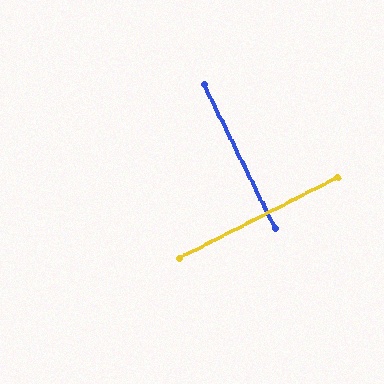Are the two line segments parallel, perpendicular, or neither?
Perpendicular — they meet at approximately 89°.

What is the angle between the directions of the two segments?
Approximately 89 degrees.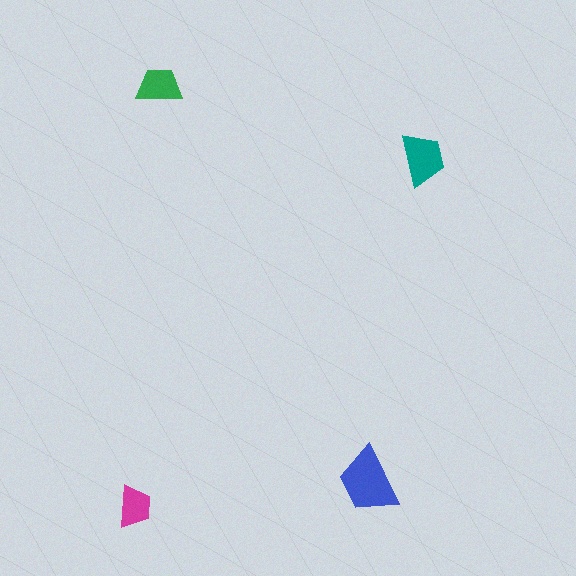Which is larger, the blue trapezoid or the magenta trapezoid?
The blue one.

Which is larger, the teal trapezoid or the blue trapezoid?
The blue one.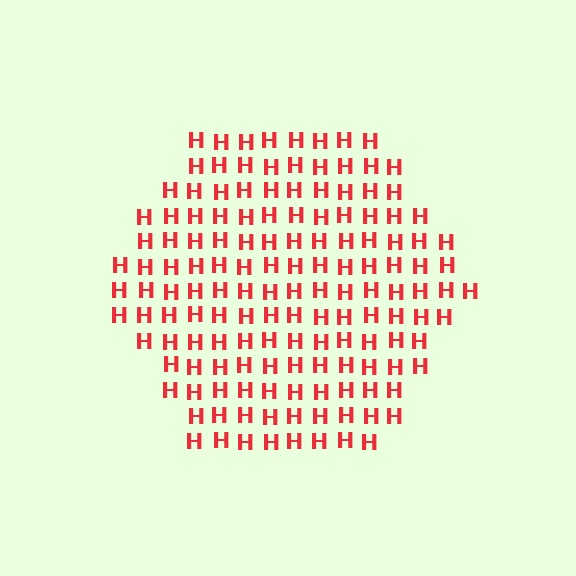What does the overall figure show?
The overall figure shows a hexagon.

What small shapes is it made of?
It is made of small letter H's.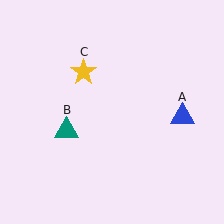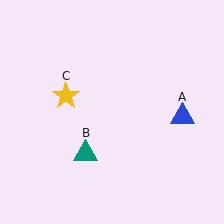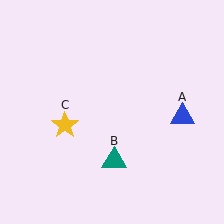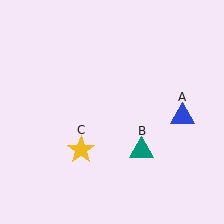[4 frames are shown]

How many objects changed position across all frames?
2 objects changed position: teal triangle (object B), yellow star (object C).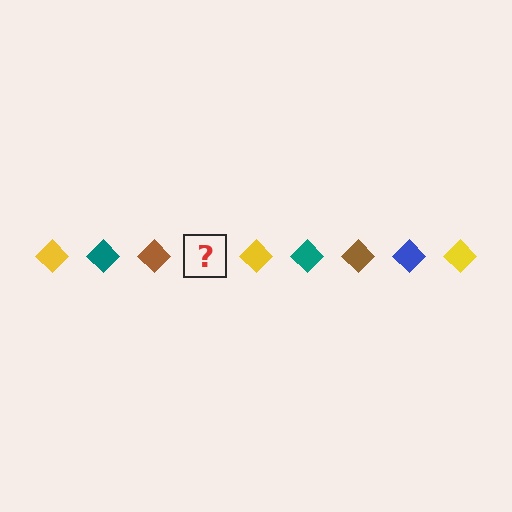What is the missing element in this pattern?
The missing element is a blue diamond.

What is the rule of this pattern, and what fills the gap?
The rule is that the pattern cycles through yellow, teal, brown, blue diamonds. The gap should be filled with a blue diamond.